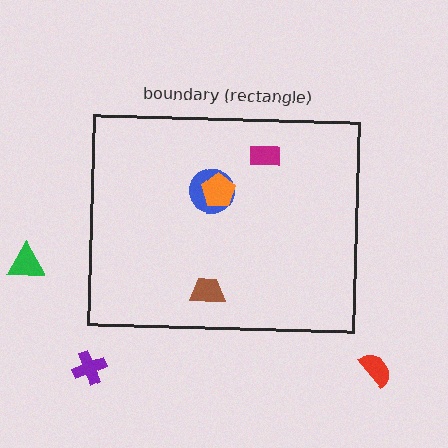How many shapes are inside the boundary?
4 inside, 3 outside.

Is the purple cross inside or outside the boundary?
Outside.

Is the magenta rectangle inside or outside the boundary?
Inside.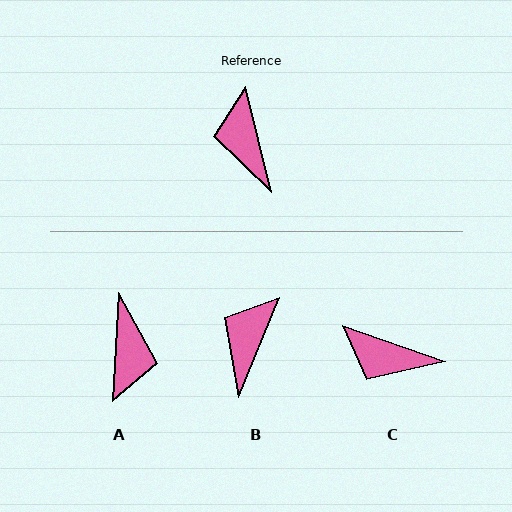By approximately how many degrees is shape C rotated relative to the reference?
Approximately 57 degrees counter-clockwise.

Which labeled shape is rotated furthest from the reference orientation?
A, about 163 degrees away.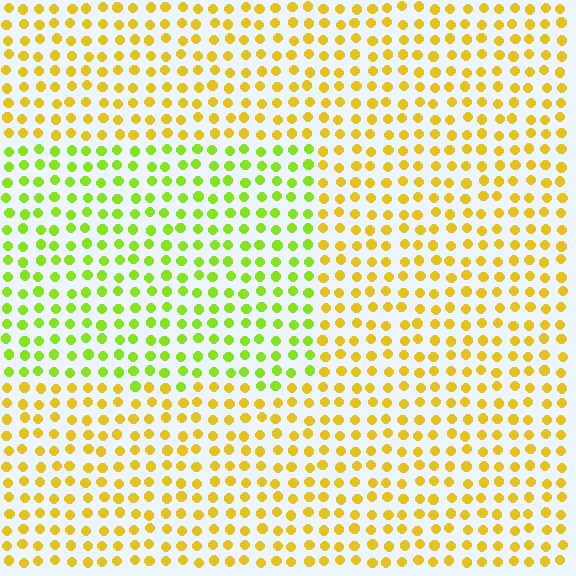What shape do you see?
I see a rectangle.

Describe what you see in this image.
The image is filled with small yellow elements in a uniform arrangement. A rectangle-shaped region is visible where the elements are tinted to a slightly different hue, forming a subtle color boundary.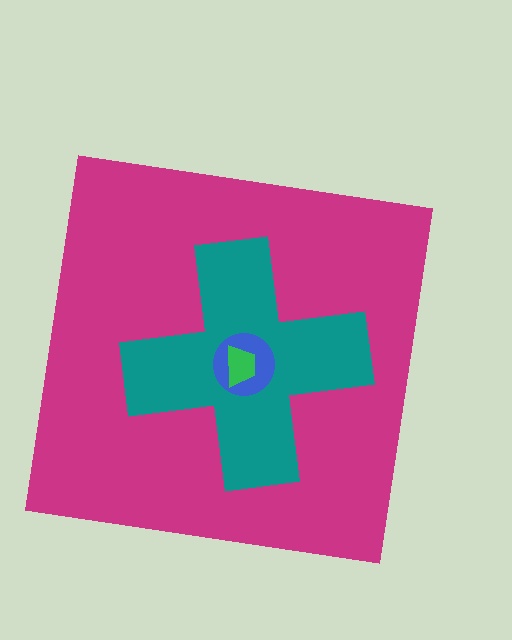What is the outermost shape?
The magenta square.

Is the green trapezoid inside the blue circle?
Yes.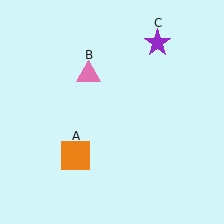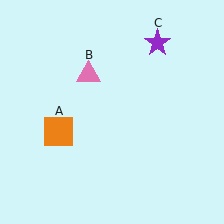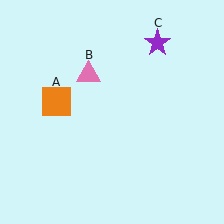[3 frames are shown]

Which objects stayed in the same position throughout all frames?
Pink triangle (object B) and purple star (object C) remained stationary.